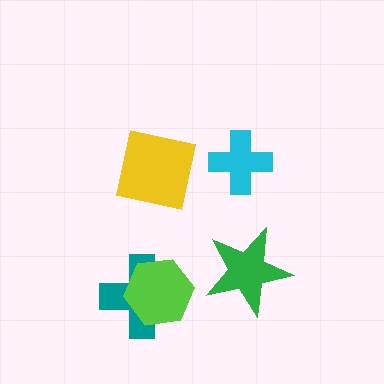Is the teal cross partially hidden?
Yes, it is partially covered by another shape.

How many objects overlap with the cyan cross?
0 objects overlap with the cyan cross.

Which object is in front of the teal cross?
The lime hexagon is in front of the teal cross.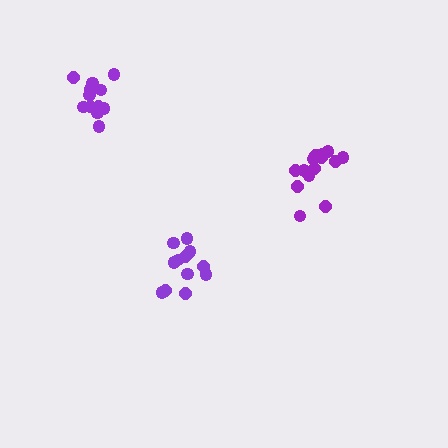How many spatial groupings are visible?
There are 3 spatial groupings.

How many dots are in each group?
Group 1: 14 dots, Group 2: 13 dots, Group 3: 12 dots (39 total).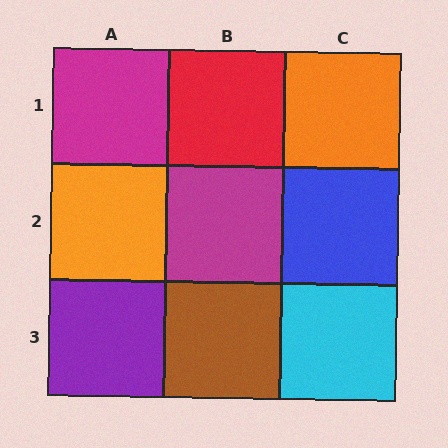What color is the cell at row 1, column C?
Orange.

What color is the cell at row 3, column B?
Brown.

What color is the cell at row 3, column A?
Purple.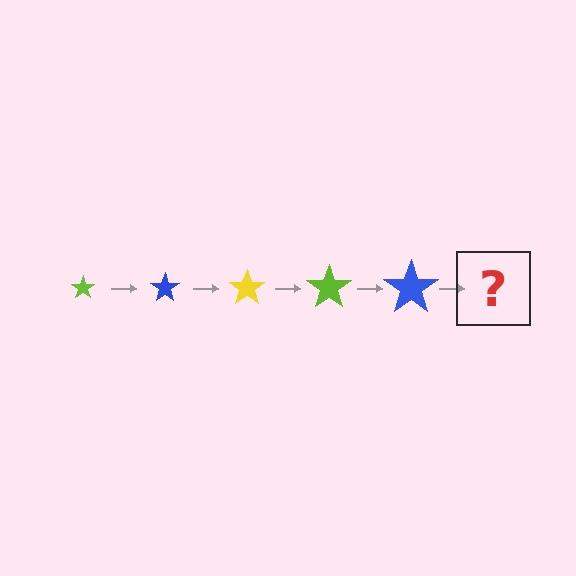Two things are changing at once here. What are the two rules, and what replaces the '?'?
The two rules are that the star grows larger each step and the color cycles through lime, blue, and yellow. The '?' should be a yellow star, larger than the previous one.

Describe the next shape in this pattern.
It should be a yellow star, larger than the previous one.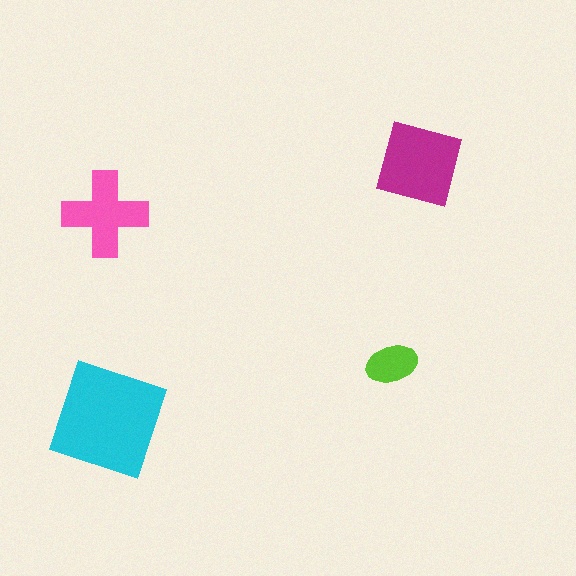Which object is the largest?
The cyan square.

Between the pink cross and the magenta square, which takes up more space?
The magenta square.